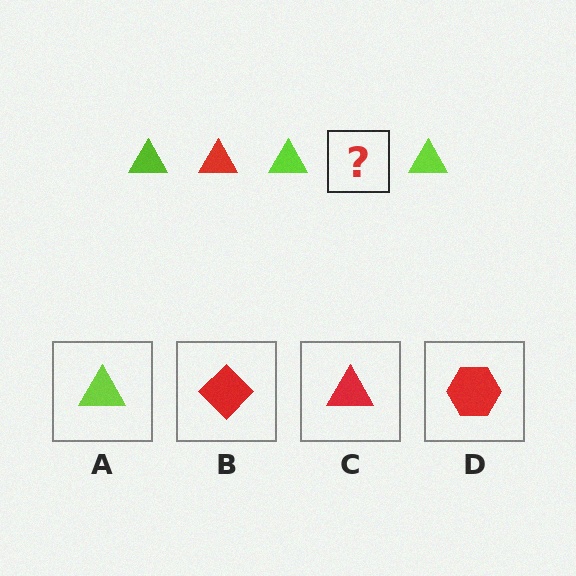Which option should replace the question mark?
Option C.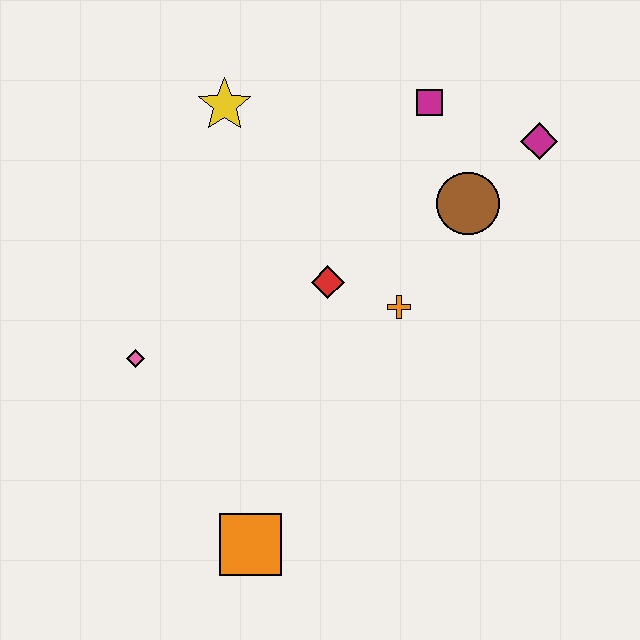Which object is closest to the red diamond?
The orange cross is closest to the red diamond.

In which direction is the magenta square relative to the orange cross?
The magenta square is above the orange cross.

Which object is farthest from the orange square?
The magenta diamond is farthest from the orange square.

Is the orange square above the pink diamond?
No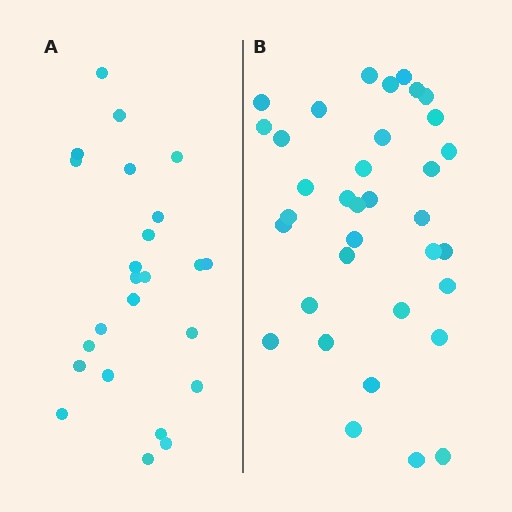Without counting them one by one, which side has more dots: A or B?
Region B (the right region) has more dots.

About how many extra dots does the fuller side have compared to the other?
Region B has roughly 12 or so more dots than region A.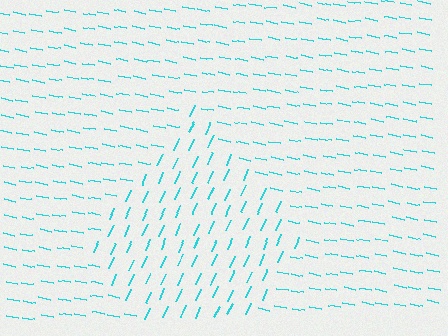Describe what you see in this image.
The image is filled with small cyan line segments. A diamond region in the image has lines oriented differently from the surrounding lines, creating a visible texture boundary.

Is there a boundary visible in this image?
Yes, there is a texture boundary formed by a change in line orientation.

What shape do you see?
I see a diamond.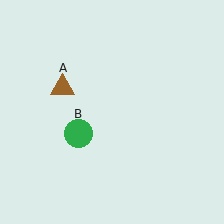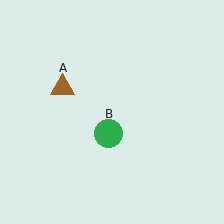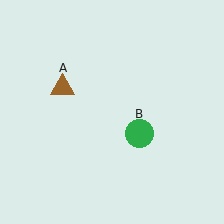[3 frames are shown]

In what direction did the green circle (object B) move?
The green circle (object B) moved right.